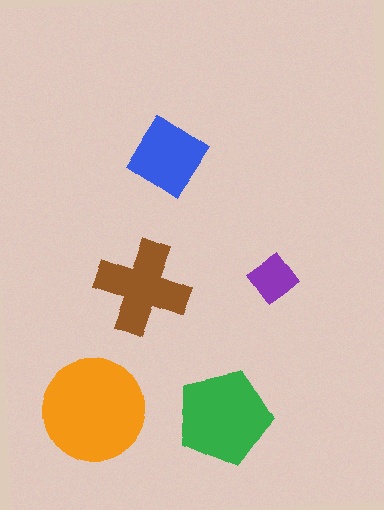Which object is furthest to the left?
The orange circle is leftmost.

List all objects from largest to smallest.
The orange circle, the green pentagon, the brown cross, the blue diamond, the purple diamond.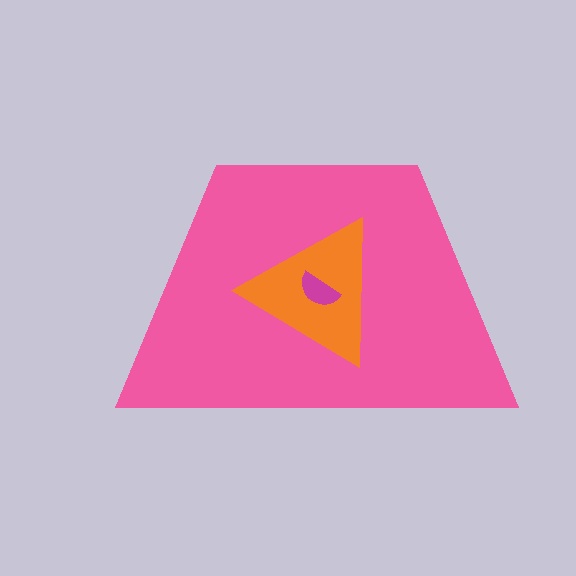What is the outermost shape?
The pink trapezoid.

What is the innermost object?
The magenta semicircle.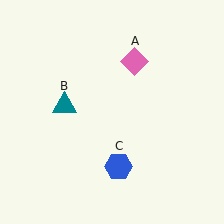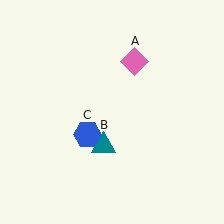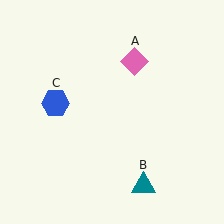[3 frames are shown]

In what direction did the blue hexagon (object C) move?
The blue hexagon (object C) moved up and to the left.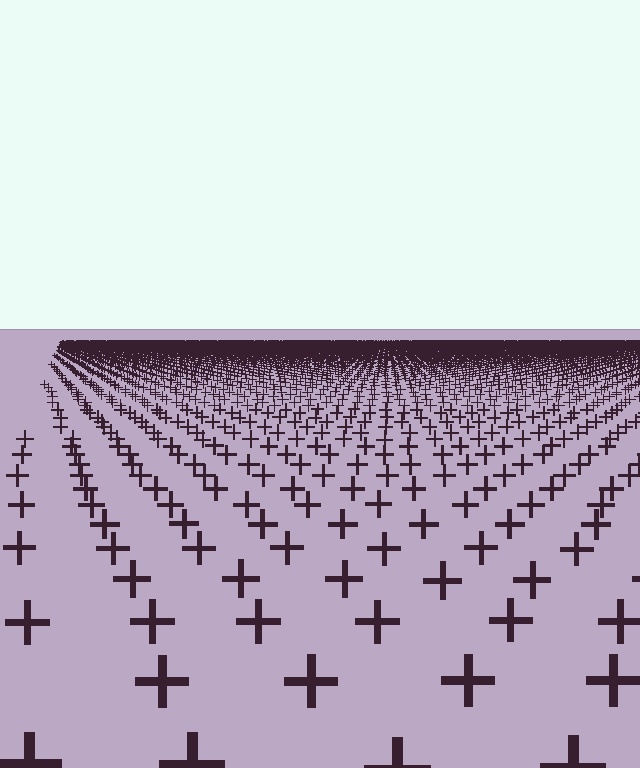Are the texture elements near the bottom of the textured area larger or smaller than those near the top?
Larger. Near the bottom, elements are closer to the viewer and appear at a bigger on-screen size.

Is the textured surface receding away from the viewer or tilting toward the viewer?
The surface is receding away from the viewer. Texture elements get smaller and denser toward the top.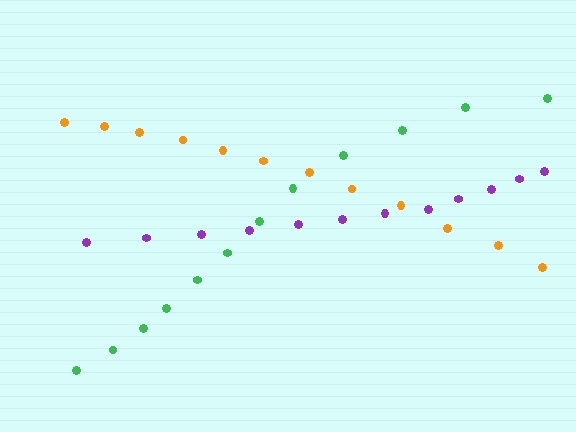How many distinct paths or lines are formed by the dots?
There are 3 distinct paths.